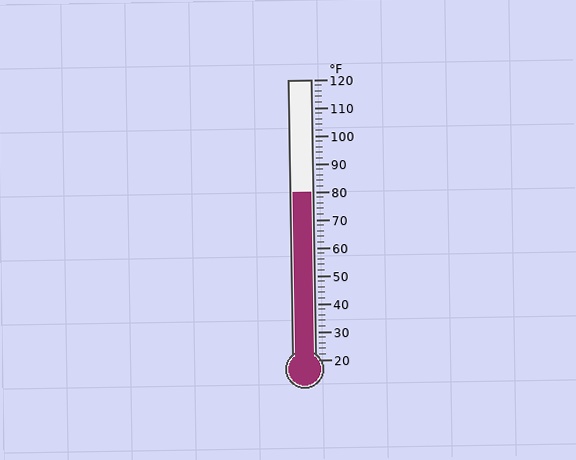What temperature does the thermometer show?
The thermometer shows approximately 80°F.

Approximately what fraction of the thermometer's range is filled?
The thermometer is filled to approximately 60% of its range.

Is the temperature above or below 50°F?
The temperature is above 50°F.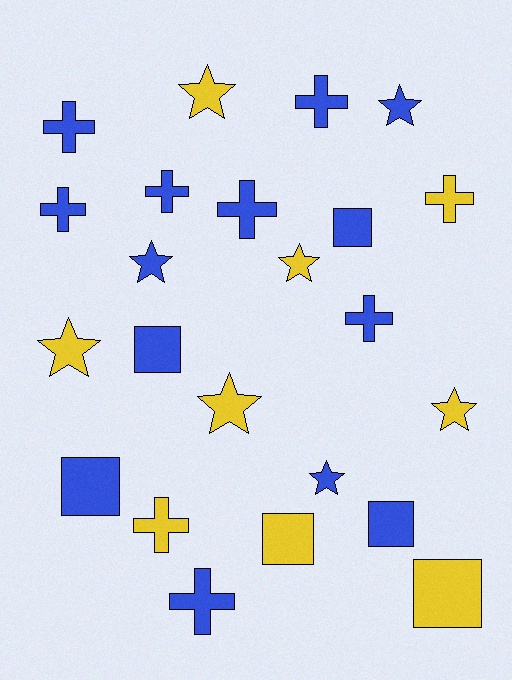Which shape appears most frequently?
Cross, with 9 objects.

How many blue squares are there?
There are 4 blue squares.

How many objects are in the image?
There are 23 objects.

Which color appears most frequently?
Blue, with 14 objects.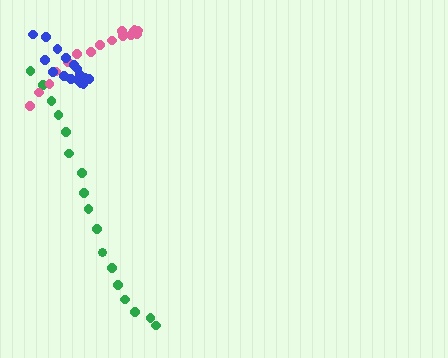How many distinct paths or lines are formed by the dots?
There are 3 distinct paths.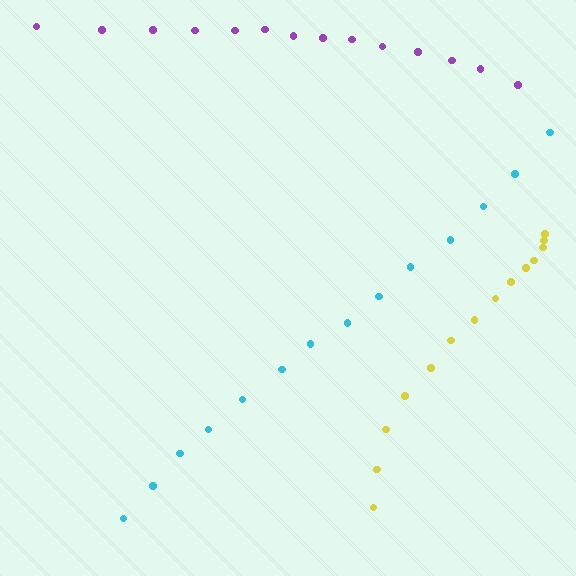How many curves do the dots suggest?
There are 3 distinct paths.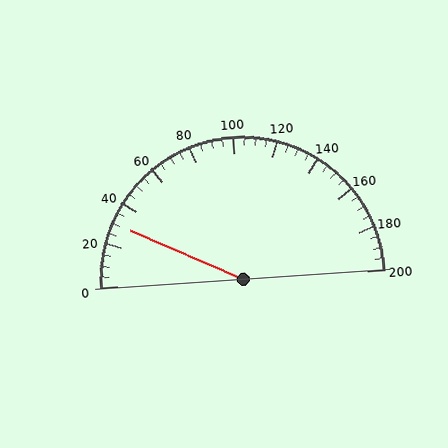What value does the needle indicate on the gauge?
The needle indicates approximately 30.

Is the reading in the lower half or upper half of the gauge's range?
The reading is in the lower half of the range (0 to 200).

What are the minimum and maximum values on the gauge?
The gauge ranges from 0 to 200.